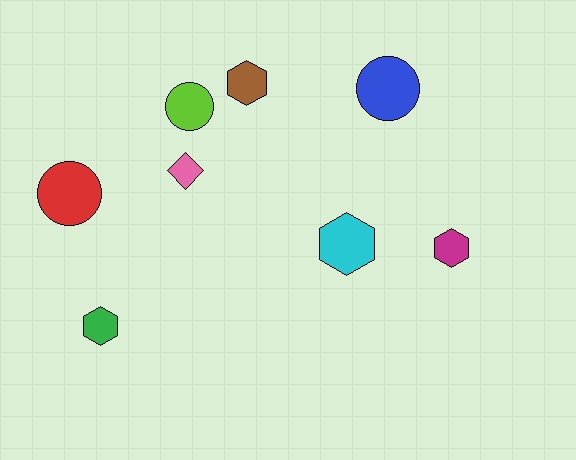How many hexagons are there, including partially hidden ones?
There are 4 hexagons.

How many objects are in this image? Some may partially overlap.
There are 8 objects.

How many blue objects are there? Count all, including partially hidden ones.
There is 1 blue object.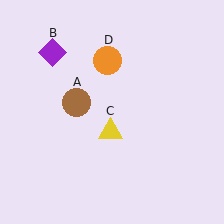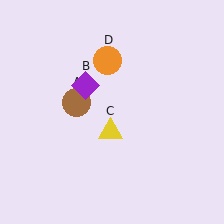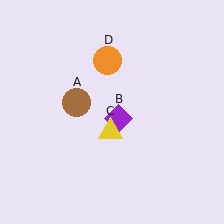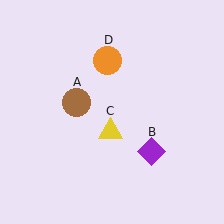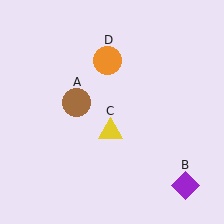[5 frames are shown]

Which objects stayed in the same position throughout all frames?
Brown circle (object A) and yellow triangle (object C) and orange circle (object D) remained stationary.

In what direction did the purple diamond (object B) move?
The purple diamond (object B) moved down and to the right.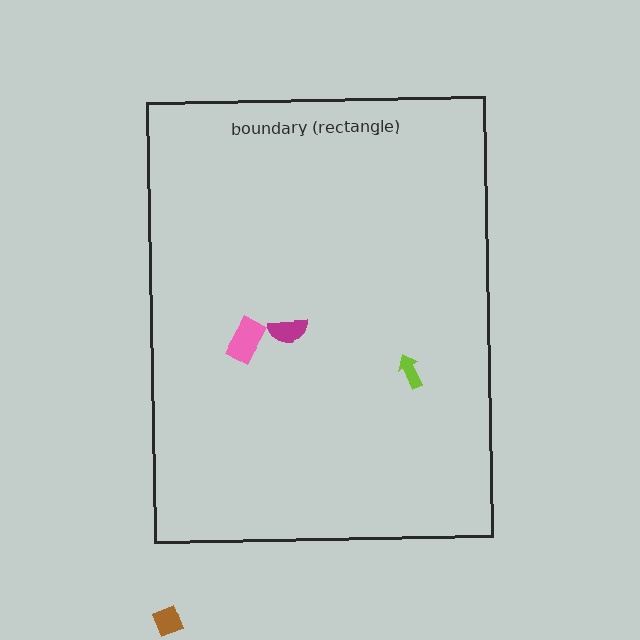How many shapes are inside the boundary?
3 inside, 1 outside.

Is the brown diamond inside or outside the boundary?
Outside.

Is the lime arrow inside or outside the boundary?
Inside.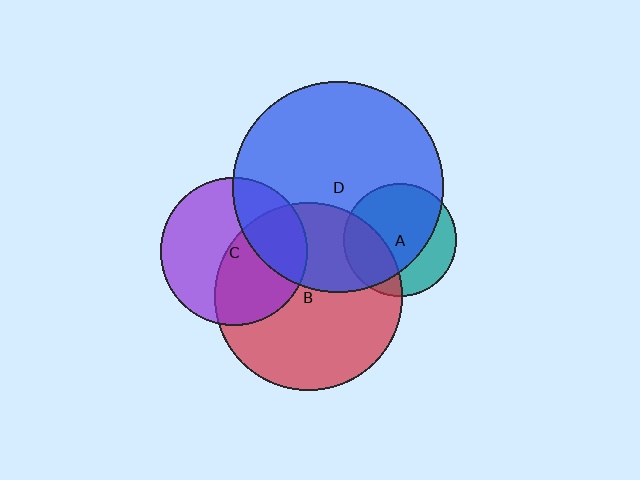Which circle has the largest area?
Circle D (blue).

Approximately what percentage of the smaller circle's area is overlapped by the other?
Approximately 70%.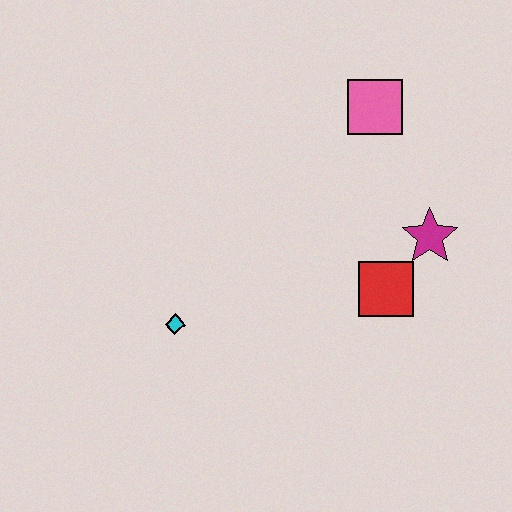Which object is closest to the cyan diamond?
The red square is closest to the cyan diamond.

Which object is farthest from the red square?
The cyan diamond is farthest from the red square.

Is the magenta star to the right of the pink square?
Yes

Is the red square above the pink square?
No